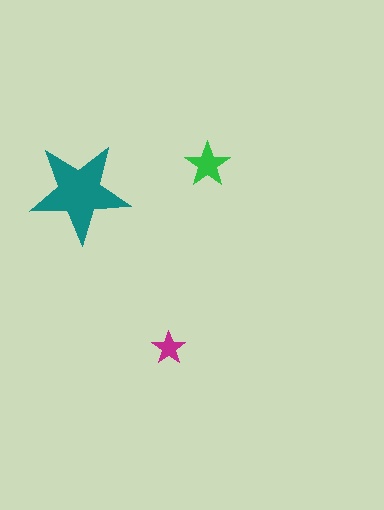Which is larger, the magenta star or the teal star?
The teal one.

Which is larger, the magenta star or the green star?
The green one.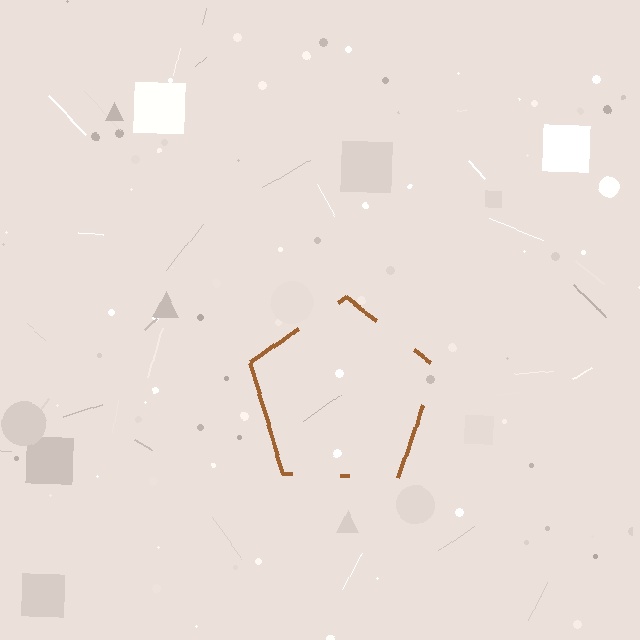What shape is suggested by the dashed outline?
The dashed outline suggests a pentagon.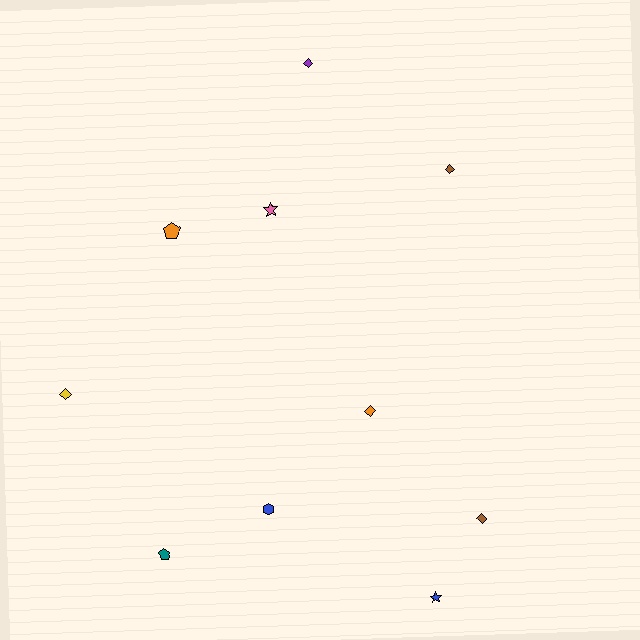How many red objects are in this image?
There are no red objects.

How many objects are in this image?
There are 10 objects.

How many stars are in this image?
There are 2 stars.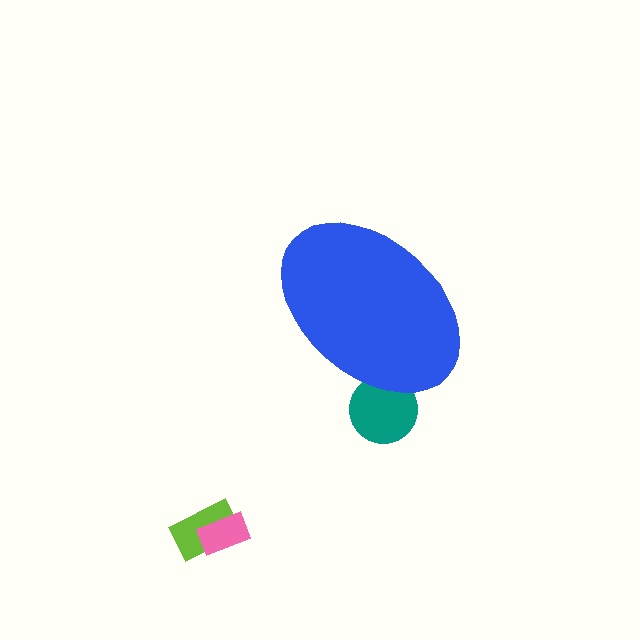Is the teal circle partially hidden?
Yes, the teal circle is partially hidden behind the blue ellipse.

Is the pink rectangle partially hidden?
No, the pink rectangle is fully visible.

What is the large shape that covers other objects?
A blue ellipse.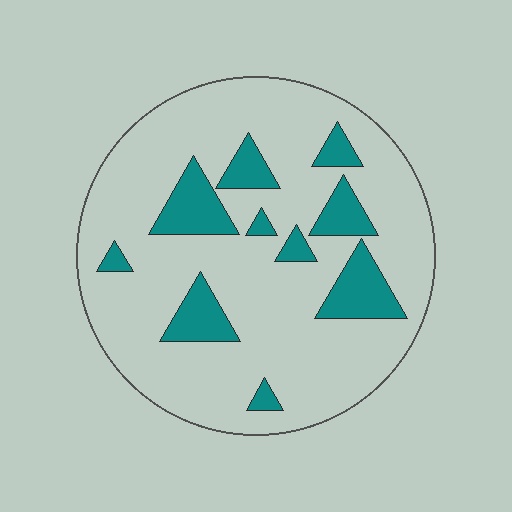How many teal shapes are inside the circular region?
10.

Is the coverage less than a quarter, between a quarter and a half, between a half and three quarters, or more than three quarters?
Less than a quarter.